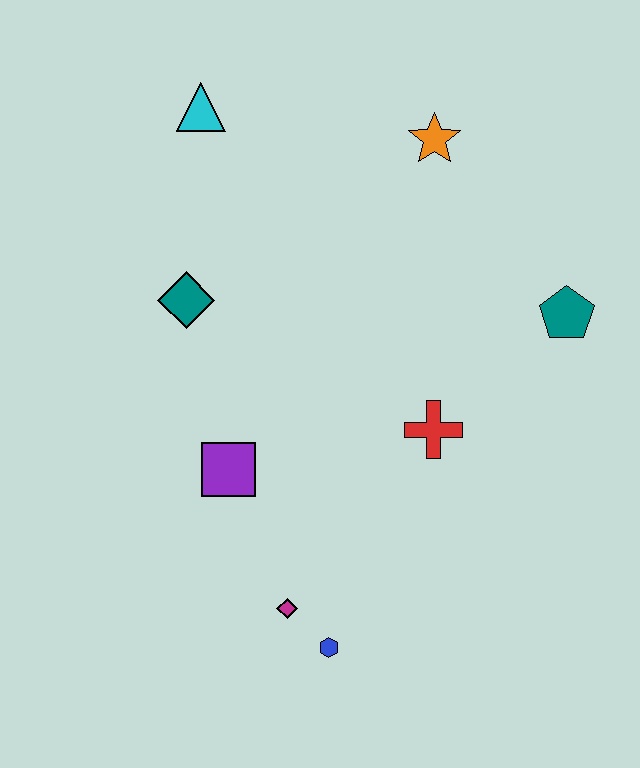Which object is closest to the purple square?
The magenta diamond is closest to the purple square.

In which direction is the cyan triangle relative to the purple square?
The cyan triangle is above the purple square.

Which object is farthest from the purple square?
The orange star is farthest from the purple square.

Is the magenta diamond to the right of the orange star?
No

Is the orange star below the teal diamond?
No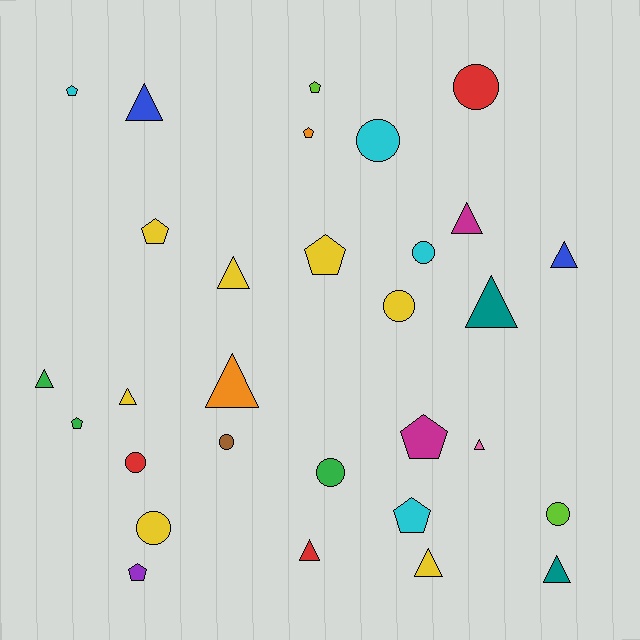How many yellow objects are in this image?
There are 7 yellow objects.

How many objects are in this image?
There are 30 objects.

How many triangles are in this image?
There are 12 triangles.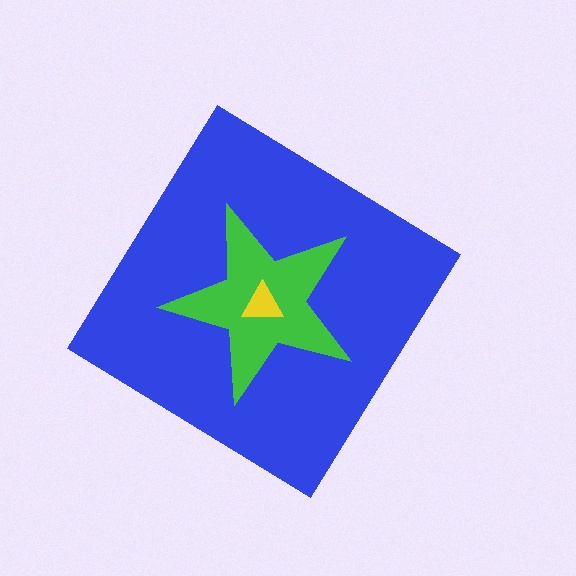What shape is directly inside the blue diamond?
The green star.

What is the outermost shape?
The blue diamond.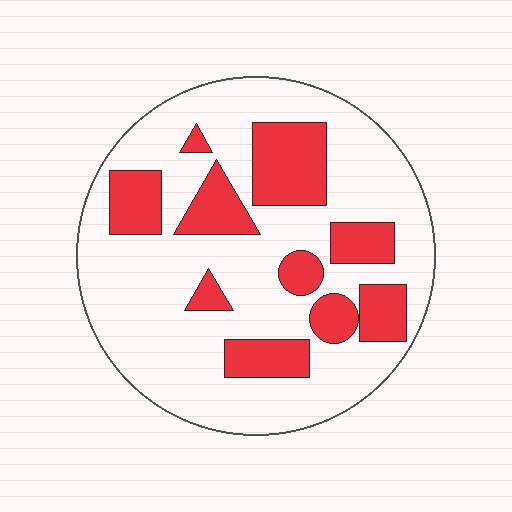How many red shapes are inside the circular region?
10.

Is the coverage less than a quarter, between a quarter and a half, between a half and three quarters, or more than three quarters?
Between a quarter and a half.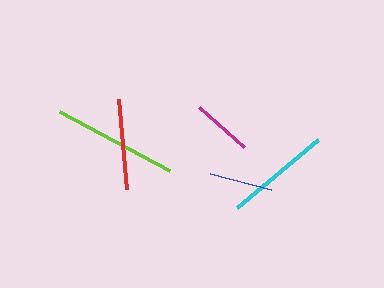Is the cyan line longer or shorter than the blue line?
The cyan line is longer than the blue line.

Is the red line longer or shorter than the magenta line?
The red line is longer than the magenta line.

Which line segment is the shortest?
The magenta line is the shortest at approximately 60 pixels.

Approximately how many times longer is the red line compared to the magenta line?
The red line is approximately 1.5 times the length of the magenta line.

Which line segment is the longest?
The lime line is the longest at approximately 125 pixels.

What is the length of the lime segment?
The lime segment is approximately 125 pixels long.